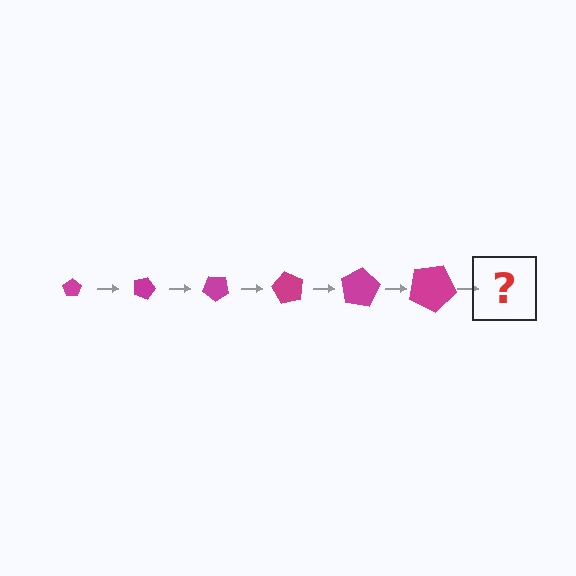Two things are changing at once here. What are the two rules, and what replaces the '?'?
The two rules are that the pentagon grows larger each step and it rotates 20 degrees each step. The '?' should be a pentagon, larger than the previous one and rotated 120 degrees from the start.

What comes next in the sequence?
The next element should be a pentagon, larger than the previous one and rotated 120 degrees from the start.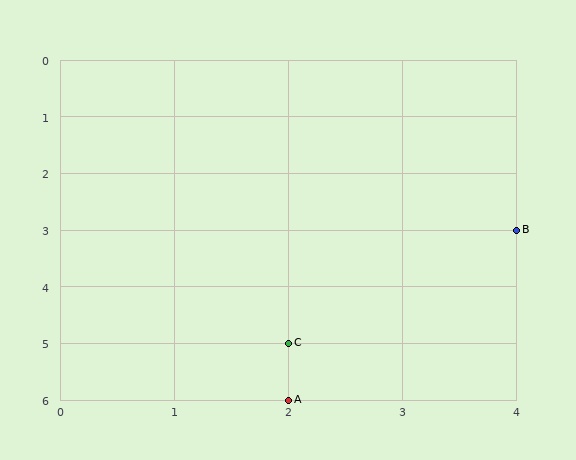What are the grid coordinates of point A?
Point A is at grid coordinates (2, 6).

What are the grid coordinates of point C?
Point C is at grid coordinates (2, 5).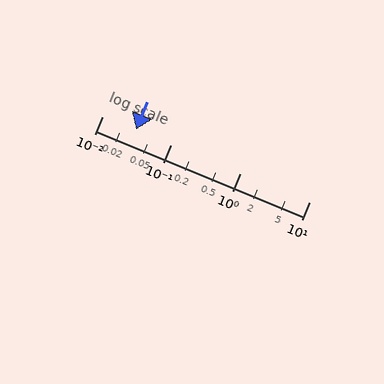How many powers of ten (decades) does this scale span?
The scale spans 3 decades, from 0.01 to 10.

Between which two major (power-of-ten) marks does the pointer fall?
The pointer is between 0.01 and 0.1.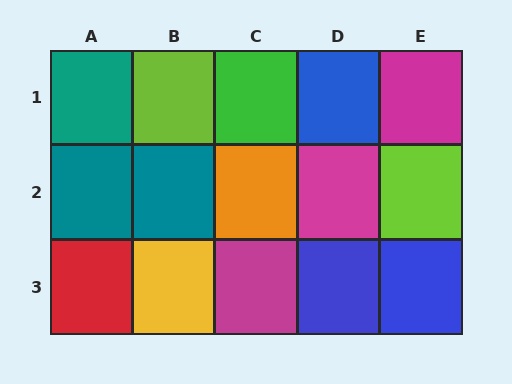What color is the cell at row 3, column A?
Red.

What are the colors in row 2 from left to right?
Teal, teal, orange, magenta, lime.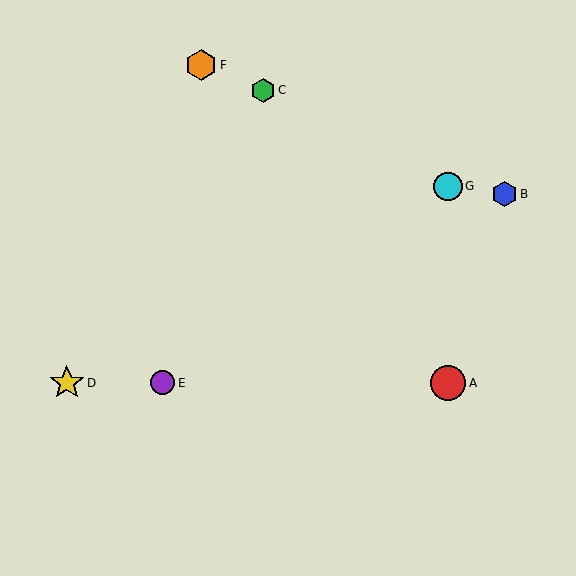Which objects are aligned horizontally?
Objects A, D, E are aligned horizontally.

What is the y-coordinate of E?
Object E is at y≈383.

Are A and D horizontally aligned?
Yes, both are at y≈383.